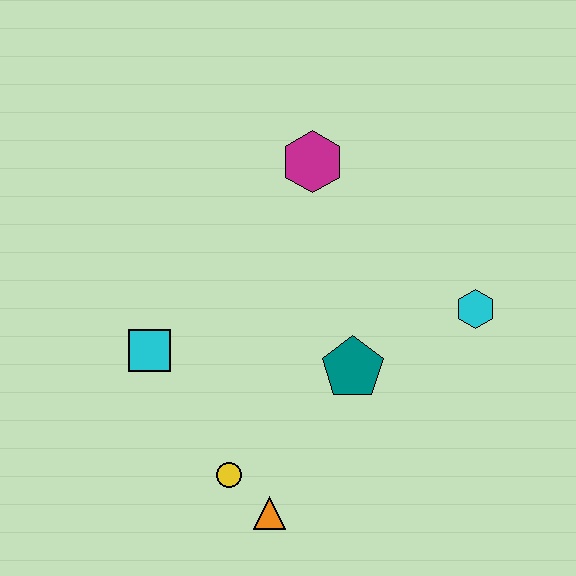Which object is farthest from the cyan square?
The cyan hexagon is farthest from the cyan square.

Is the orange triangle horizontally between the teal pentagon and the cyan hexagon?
No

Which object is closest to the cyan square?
The yellow circle is closest to the cyan square.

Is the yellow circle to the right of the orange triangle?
No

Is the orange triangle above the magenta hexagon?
No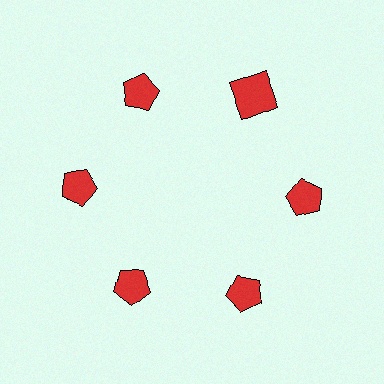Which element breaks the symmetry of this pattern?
The red square at roughly the 1 o'clock position breaks the symmetry. All other shapes are red pentagons.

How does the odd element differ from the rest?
It has a different shape: square instead of pentagon.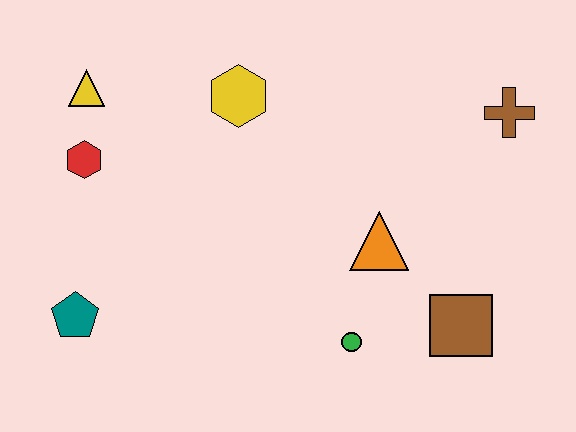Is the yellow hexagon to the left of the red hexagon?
No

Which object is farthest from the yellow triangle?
The brown square is farthest from the yellow triangle.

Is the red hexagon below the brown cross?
Yes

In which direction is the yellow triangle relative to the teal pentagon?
The yellow triangle is above the teal pentagon.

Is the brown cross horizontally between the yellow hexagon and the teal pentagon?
No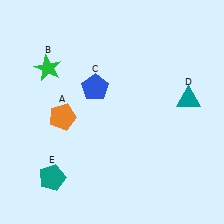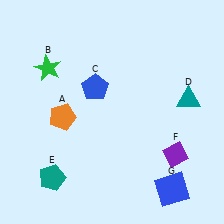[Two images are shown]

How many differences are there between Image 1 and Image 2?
There are 2 differences between the two images.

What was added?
A purple diamond (F), a blue square (G) were added in Image 2.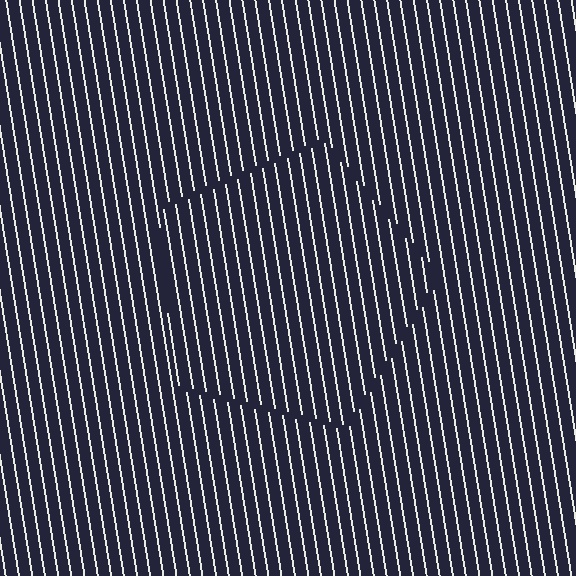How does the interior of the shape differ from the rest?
The interior of the shape contains the same grating, shifted by half a period — the contour is defined by the phase discontinuity where line-ends from the inner and outer gratings abut.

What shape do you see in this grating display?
An illusory pentagon. The interior of the shape contains the same grating, shifted by half a period — the contour is defined by the phase discontinuity where line-ends from the inner and outer gratings abut.